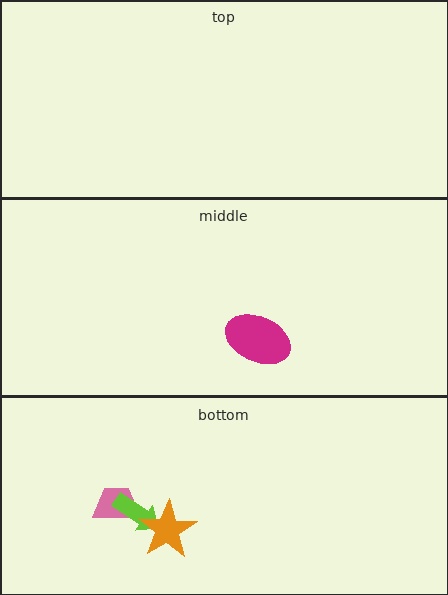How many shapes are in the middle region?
1.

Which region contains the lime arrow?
The bottom region.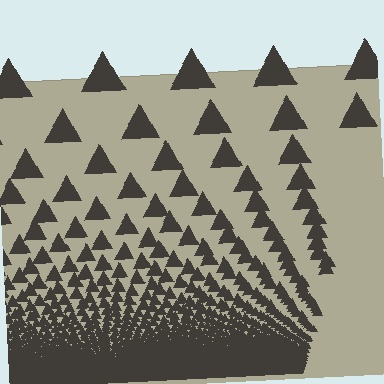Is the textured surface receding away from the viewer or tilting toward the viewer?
The surface appears to tilt toward the viewer. Texture elements get larger and sparser toward the top.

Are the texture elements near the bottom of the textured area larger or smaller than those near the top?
Smaller. The gradient is inverted — elements near the bottom are smaller and denser.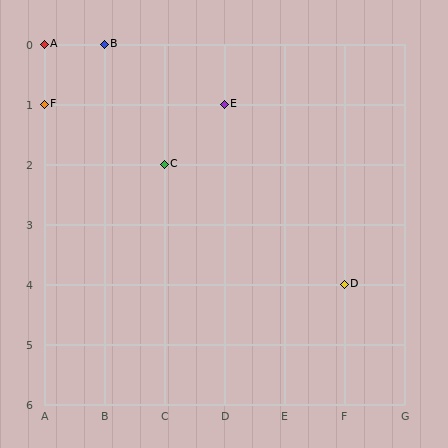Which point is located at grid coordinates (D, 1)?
Point E is at (D, 1).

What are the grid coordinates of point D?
Point D is at grid coordinates (F, 4).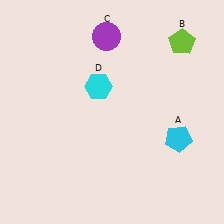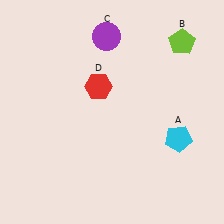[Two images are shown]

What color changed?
The hexagon (D) changed from cyan in Image 1 to red in Image 2.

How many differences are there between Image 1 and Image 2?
There is 1 difference between the two images.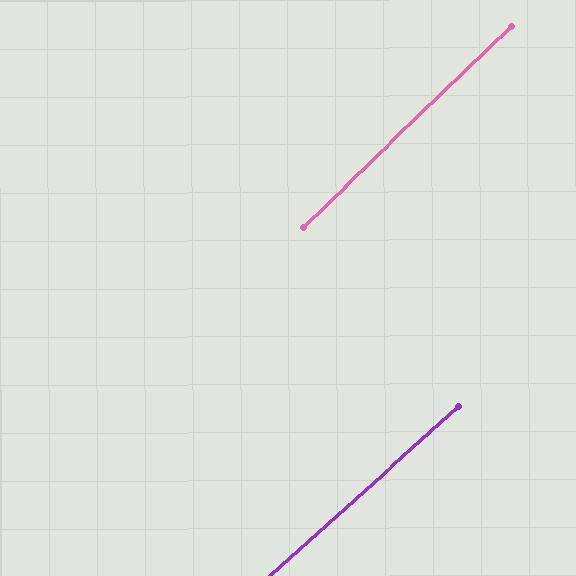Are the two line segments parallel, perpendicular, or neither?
Parallel — their directions differ by only 1.9°.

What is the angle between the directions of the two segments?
Approximately 2 degrees.